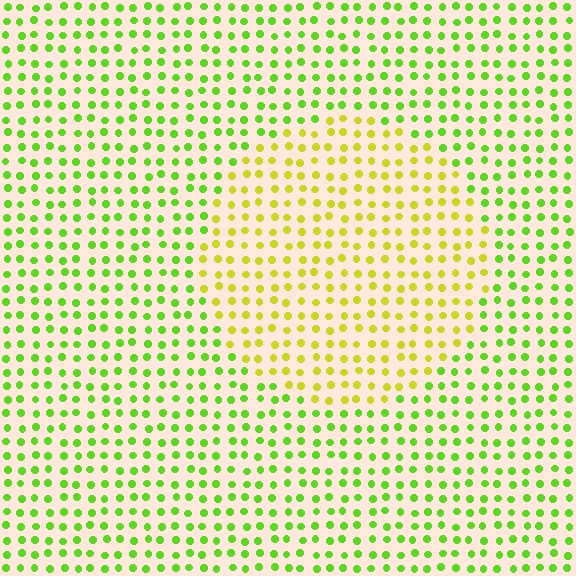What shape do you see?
I see a circle.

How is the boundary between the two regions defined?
The boundary is defined purely by a slight shift in hue (about 37 degrees). Spacing, size, and orientation are identical on both sides.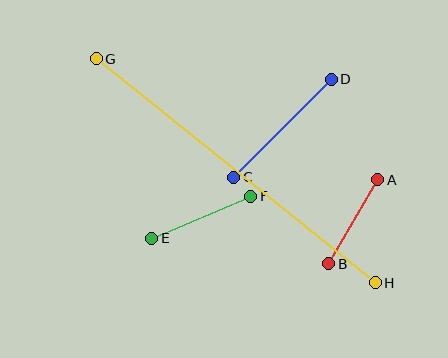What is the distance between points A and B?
The distance is approximately 97 pixels.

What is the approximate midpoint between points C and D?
The midpoint is at approximately (283, 128) pixels.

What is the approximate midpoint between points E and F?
The midpoint is at approximately (201, 217) pixels.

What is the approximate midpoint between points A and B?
The midpoint is at approximately (353, 222) pixels.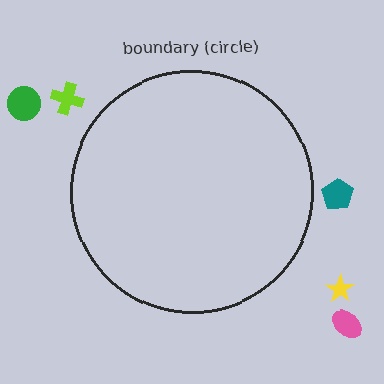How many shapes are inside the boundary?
0 inside, 5 outside.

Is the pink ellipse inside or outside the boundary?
Outside.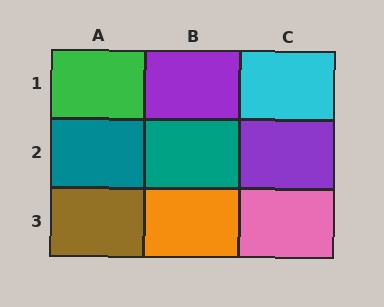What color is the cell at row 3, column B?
Orange.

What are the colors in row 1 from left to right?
Green, purple, cyan.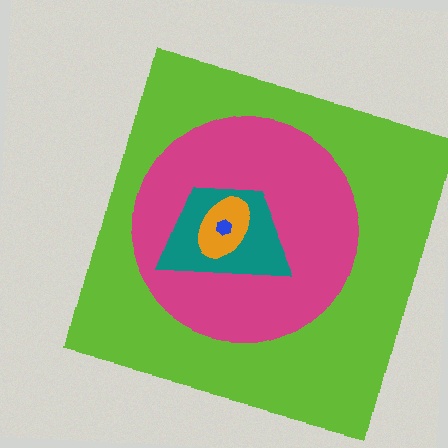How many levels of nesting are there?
5.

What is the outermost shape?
The lime square.